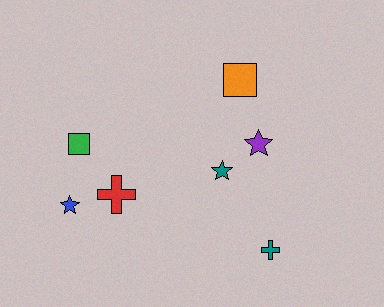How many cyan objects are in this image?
There are no cyan objects.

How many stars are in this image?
There are 3 stars.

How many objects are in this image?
There are 7 objects.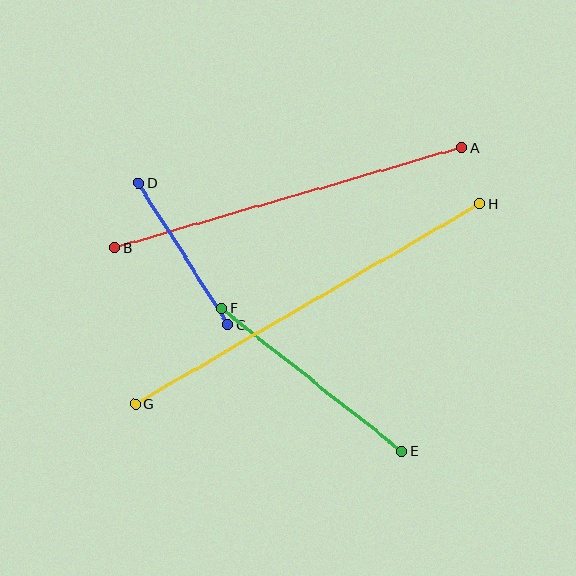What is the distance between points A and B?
The distance is approximately 362 pixels.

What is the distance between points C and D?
The distance is approximately 168 pixels.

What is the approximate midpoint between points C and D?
The midpoint is at approximately (183, 254) pixels.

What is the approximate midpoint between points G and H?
The midpoint is at approximately (308, 304) pixels.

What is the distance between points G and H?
The distance is approximately 399 pixels.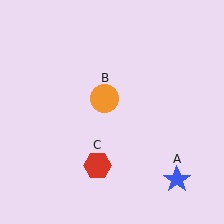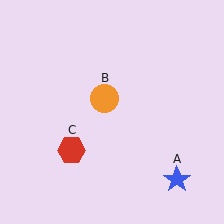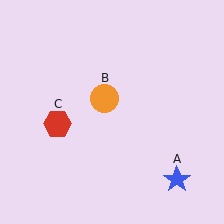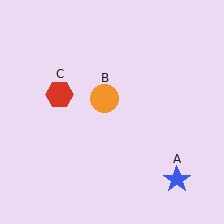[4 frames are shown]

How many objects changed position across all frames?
1 object changed position: red hexagon (object C).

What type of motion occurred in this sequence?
The red hexagon (object C) rotated clockwise around the center of the scene.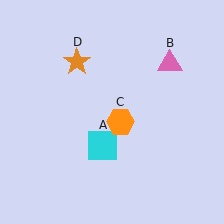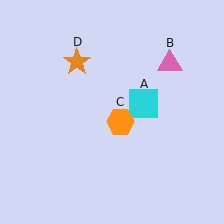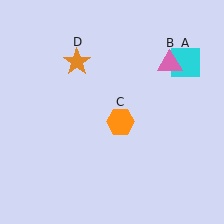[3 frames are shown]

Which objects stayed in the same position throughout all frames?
Pink triangle (object B) and orange hexagon (object C) and orange star (object D) remained stationary.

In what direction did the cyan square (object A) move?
The cyan square (object A) moved up and to the right.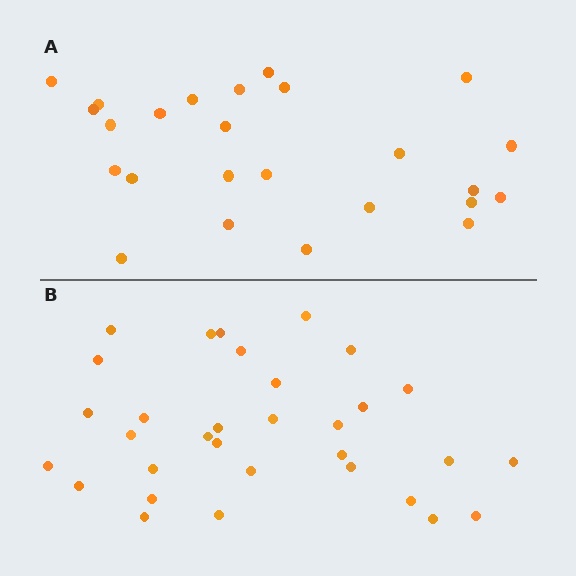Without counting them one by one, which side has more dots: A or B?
Region B (the bottom region) has more dots.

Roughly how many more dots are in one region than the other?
Region B has roughly 8 or so more dots than region A.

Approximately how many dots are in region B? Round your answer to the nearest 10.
About 30 dots. (The exact count is 32, which rounds to 30.)